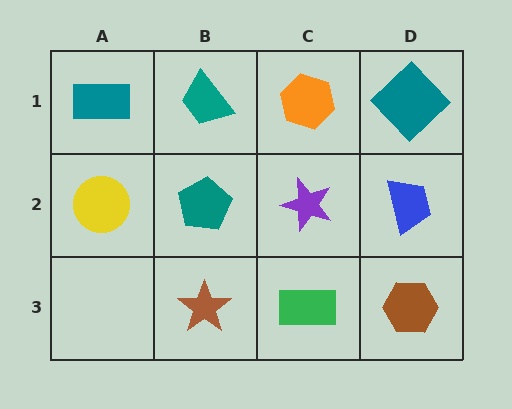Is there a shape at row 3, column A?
No, that cell is empty.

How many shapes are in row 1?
4 shapes.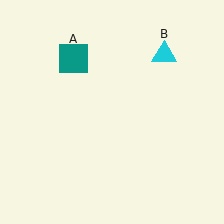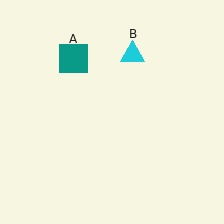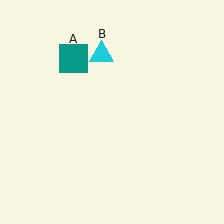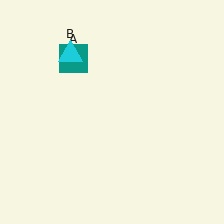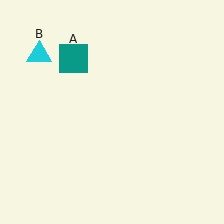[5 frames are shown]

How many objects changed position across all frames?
1 object changed position: cyan triangle (object B).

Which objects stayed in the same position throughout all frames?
Teal square (object A) remained stationary.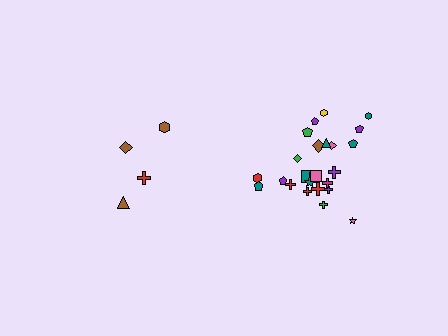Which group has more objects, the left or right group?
The right group.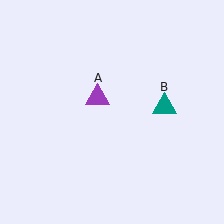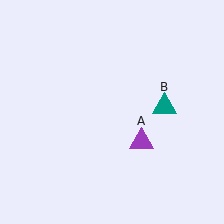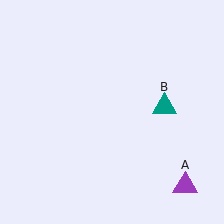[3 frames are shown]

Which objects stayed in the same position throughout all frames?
Teal triangle (object B) remained stationary.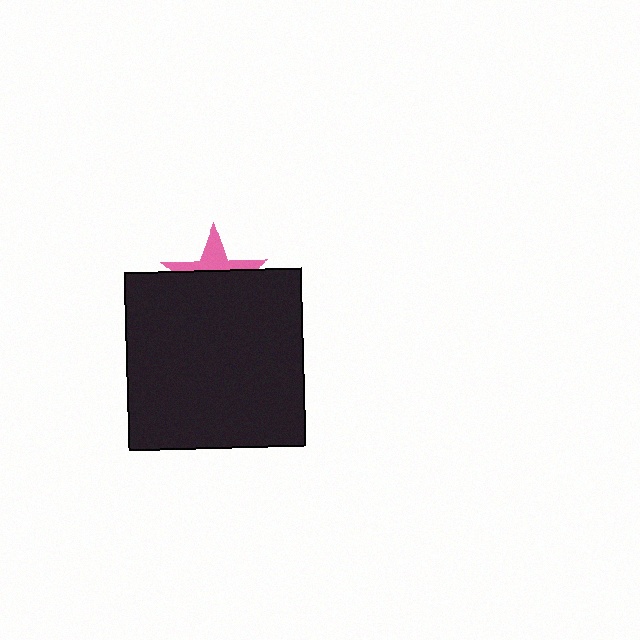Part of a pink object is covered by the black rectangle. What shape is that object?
It is a star.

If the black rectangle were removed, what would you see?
You would see the complete pink star.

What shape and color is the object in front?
The object in front is a black rectangle.